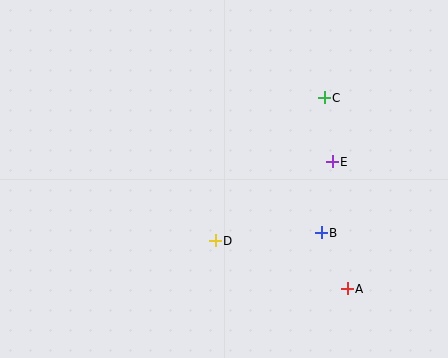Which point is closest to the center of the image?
Point D at (215, 241) is closest to the center.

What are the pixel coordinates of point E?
Point E is at (332, 162).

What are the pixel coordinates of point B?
Point B is at (321, 233).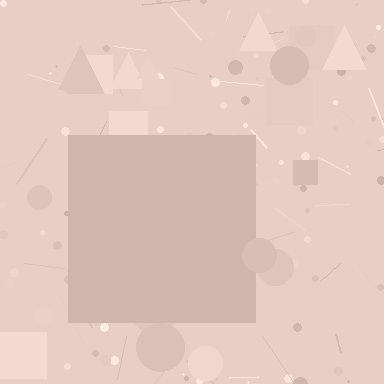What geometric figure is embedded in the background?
A square is embedded in the background.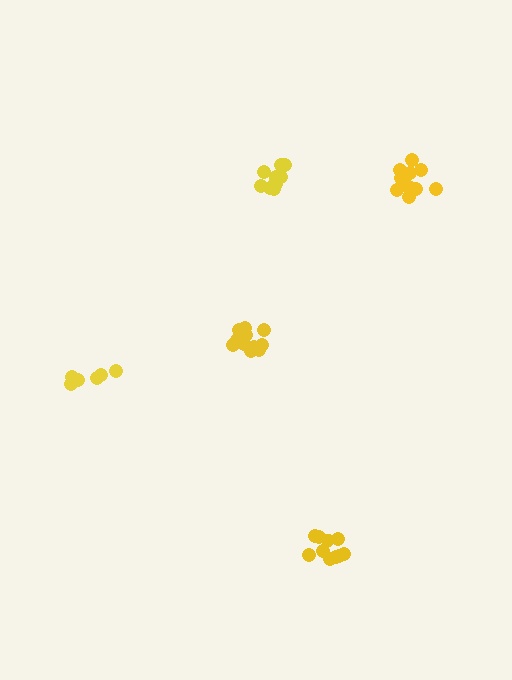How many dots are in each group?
Group 1: 10 dots, Group 2: 11 dots, Group 3: 6 dots, Group 4: 10 dots, Group 5: 10 dots (47 total).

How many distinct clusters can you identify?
There are 5 distinct clusters.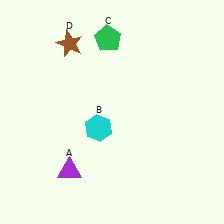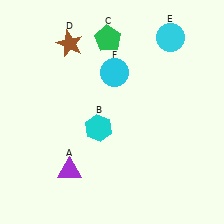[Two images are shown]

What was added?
A cyan circle (E), a cyan circle (F) were added in Image 2.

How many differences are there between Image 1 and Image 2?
There are 2 differences between the two images.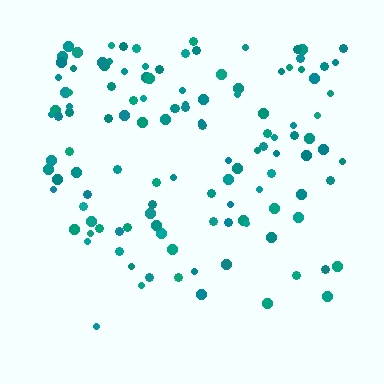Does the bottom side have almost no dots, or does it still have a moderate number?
Still a moderate number, just noticeably fewer than the top.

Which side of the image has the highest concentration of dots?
The top.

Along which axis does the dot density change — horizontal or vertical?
Vertical.